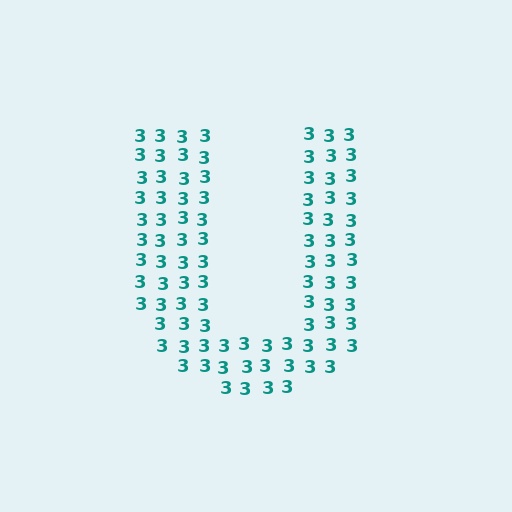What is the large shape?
The large shape is the letter U.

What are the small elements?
The small elements are digit 3's.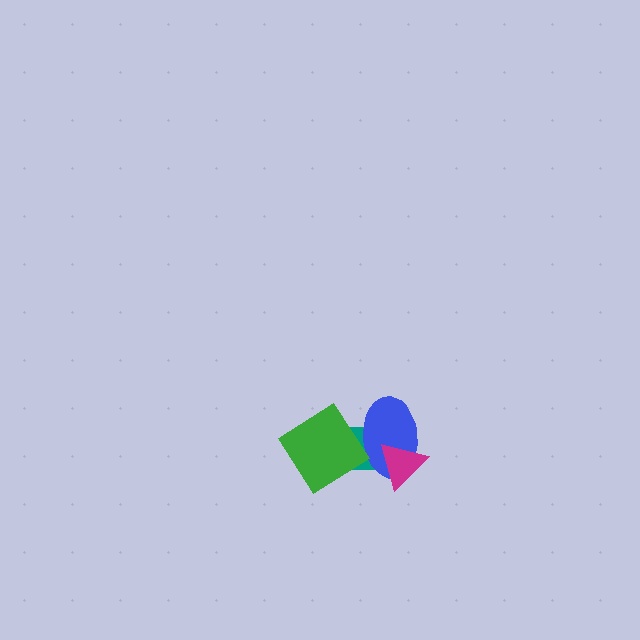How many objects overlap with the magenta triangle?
2 objects overlap with the magenta triangle.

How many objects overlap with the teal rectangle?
3 objects overlap with the teal rectangle.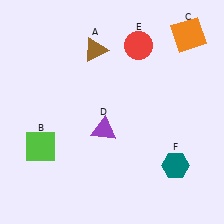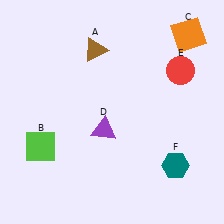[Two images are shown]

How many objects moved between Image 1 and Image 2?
1 object moved between the two images.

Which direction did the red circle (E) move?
The red circle (E) moved right.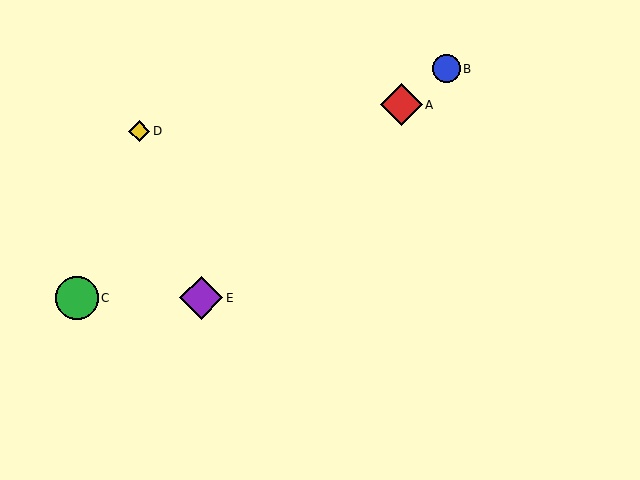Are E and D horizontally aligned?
No, E is at y≈298 and D is at y≈131.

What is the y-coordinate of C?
Object C is at y≈298.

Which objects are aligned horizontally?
Objects C, E are aligned horizontally.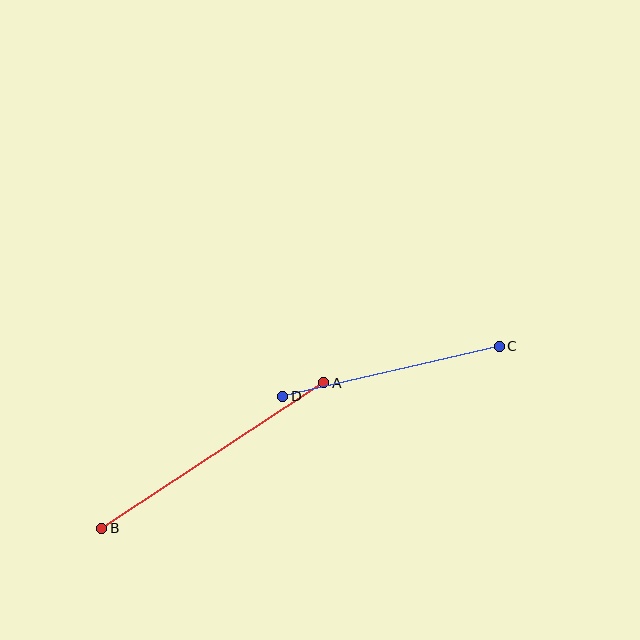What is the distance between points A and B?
The distance is approximately 265 pixels.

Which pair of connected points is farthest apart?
Points A and B are farthest apart.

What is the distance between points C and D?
The distance is approximately 222 pixels.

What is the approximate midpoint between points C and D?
The midpoint is at approximately (391, 371) pixels.